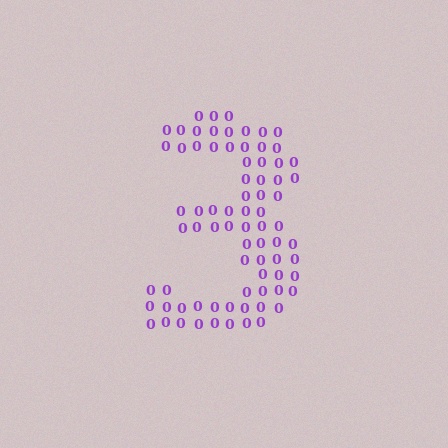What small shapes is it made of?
It is made of small digit 0's.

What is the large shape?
The large shape is the digit 3.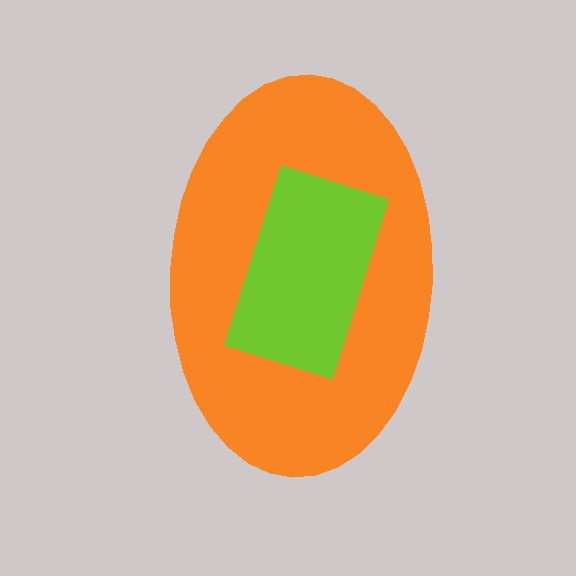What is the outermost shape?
The orange ellipse.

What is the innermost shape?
The lime rectangle.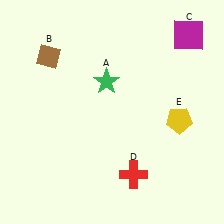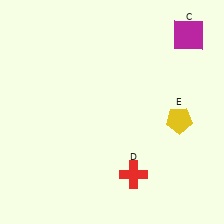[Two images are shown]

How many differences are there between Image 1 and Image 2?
There are 2 differences between the two images.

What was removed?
The brown diamond (B), the green star (A) were removed in Image 2.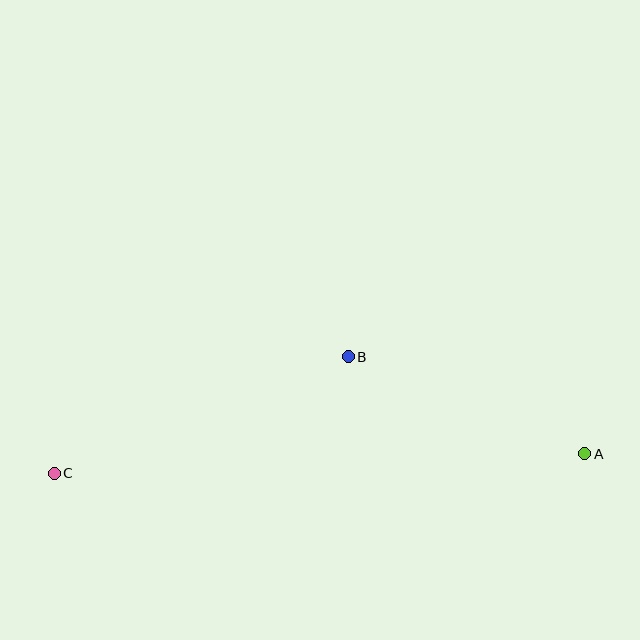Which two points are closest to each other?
Points A and B are closest to each other.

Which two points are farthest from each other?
Points A and C are farthest from each other.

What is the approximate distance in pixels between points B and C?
The distance between B and C is approximately 317 pixels.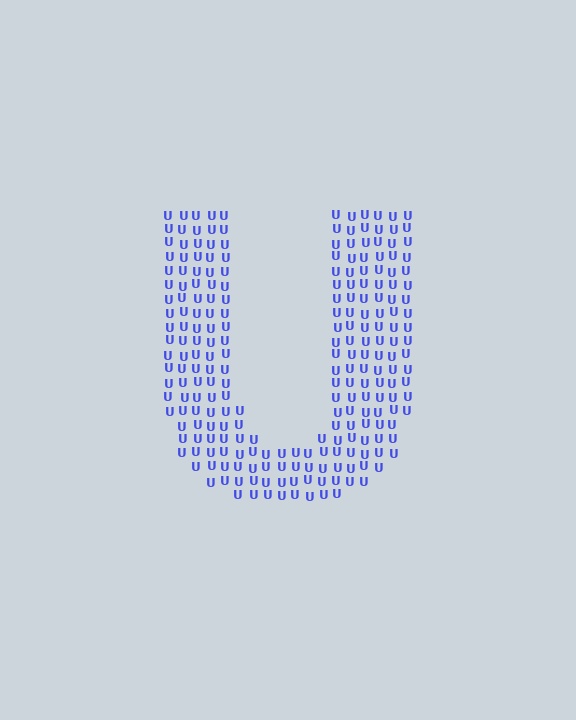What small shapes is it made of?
It is made of small letter U's.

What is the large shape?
The large shape is the letter U.